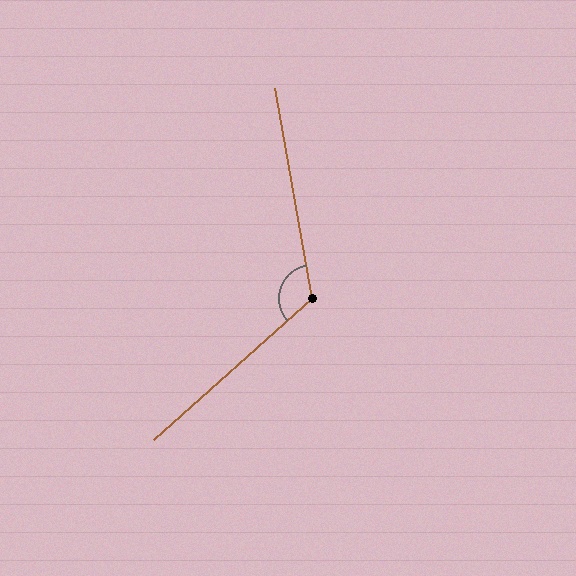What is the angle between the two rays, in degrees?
Approximately 122 degrees.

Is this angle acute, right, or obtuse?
It is obtuse.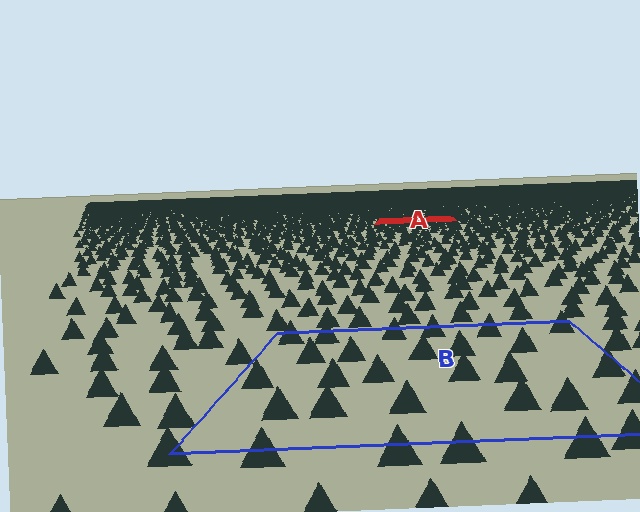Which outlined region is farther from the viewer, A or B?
Region A is farther from the viewer — the texture elements inside it appear smaller and more densely packed.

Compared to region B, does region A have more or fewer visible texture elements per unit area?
Region A has more texture elements per unit area — they are packed more densely because it is farther away.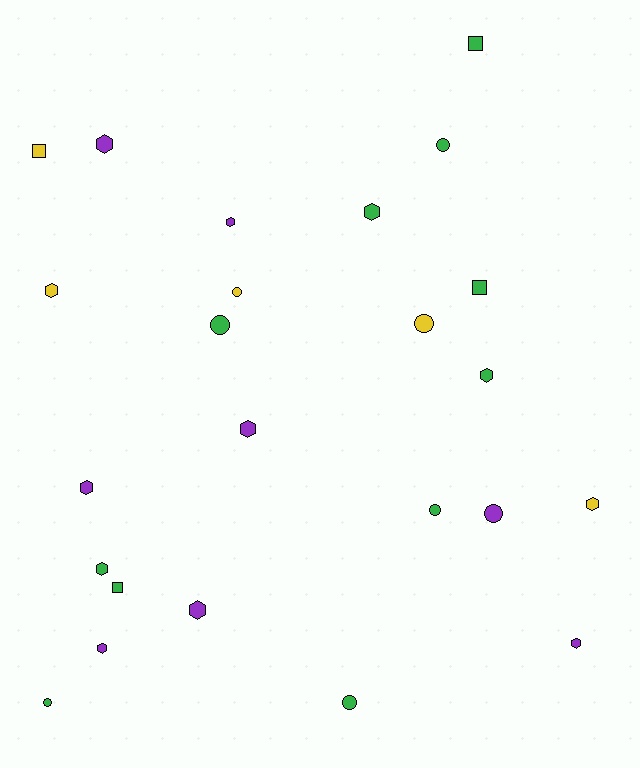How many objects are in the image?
There are 24 objects.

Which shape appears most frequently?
Hexagon, with 12 objects.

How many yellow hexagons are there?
There are 2 yellow hexagons.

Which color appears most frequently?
Green, with 11 objects.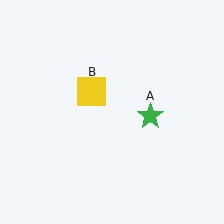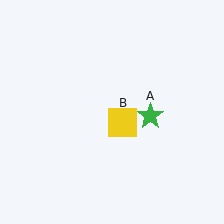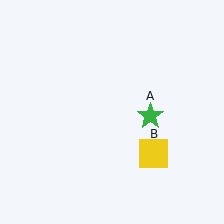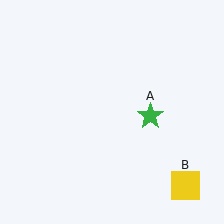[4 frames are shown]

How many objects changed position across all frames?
1 object changed position: yellow square (object B).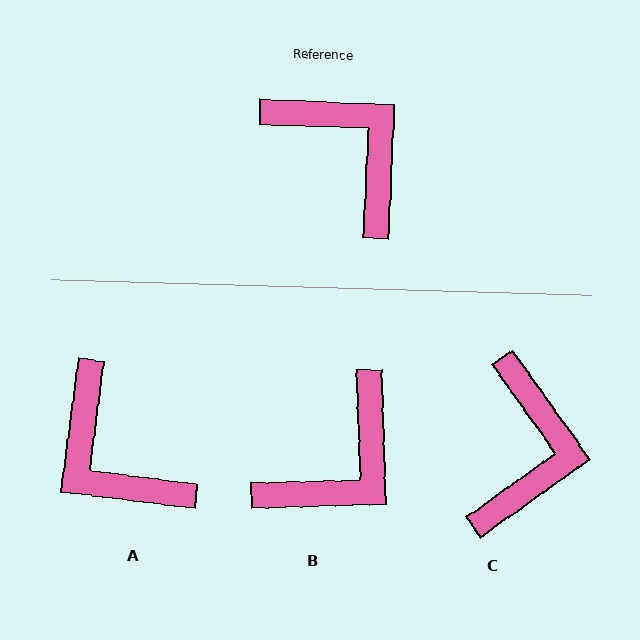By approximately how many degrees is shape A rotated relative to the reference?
Approximately 175 degrees counter-clockwise.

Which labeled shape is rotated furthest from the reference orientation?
A, about 175 degrees away.